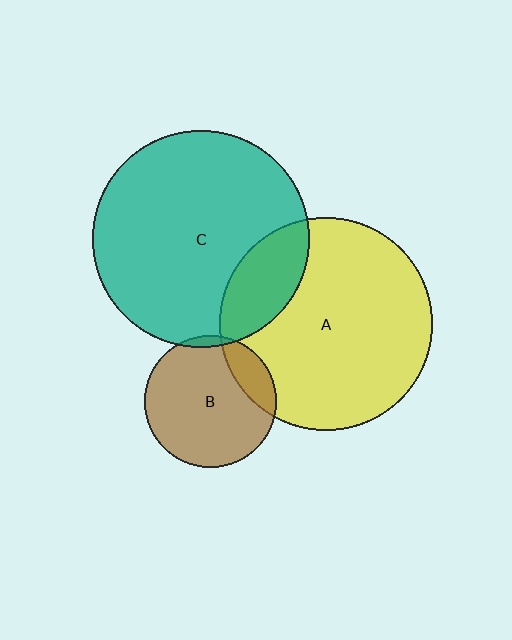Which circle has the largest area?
Circle C (teal).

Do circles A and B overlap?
Yes.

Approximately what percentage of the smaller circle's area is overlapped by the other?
Approximately 15%.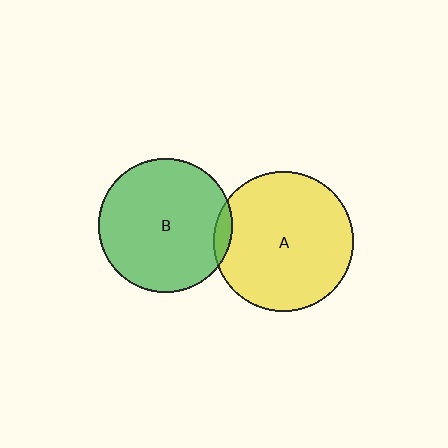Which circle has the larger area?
Circle A (yellow).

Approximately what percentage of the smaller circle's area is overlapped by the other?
Approximately 5%.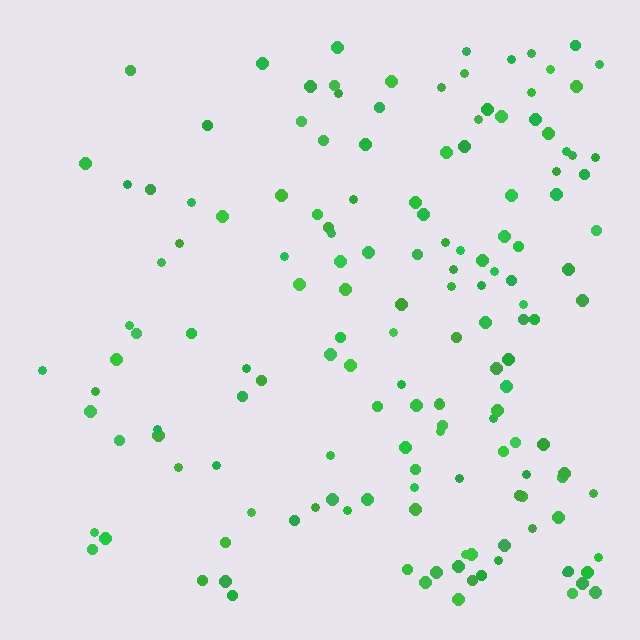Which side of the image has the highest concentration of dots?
The right.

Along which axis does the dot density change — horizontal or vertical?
Horizontal.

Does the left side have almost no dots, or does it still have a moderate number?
Still a moderate number, just noticeably fewer than the right.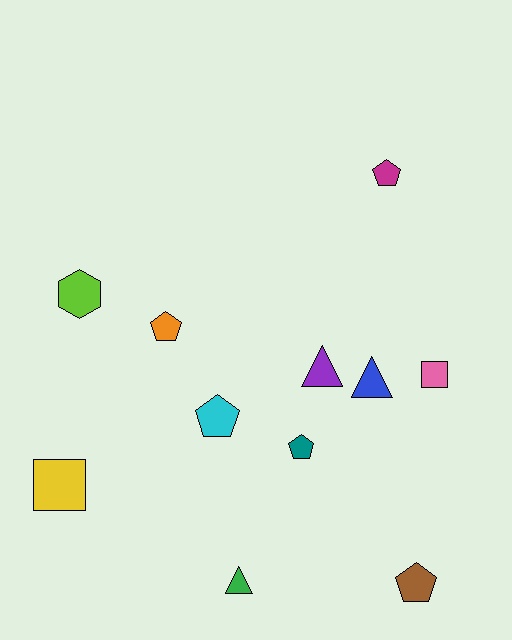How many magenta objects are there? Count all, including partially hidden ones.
There is 1 magenta object.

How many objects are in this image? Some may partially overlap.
There are 11 objects.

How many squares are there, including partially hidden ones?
There are 2 squares.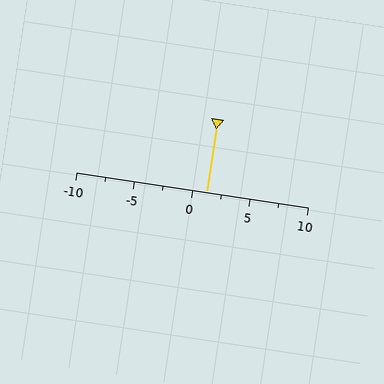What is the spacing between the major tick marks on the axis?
The major ticks are spaced 5 apart.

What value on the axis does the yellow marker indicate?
The marker indicates approximately 1.2.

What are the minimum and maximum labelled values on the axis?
The axis runs from -10 to 10.